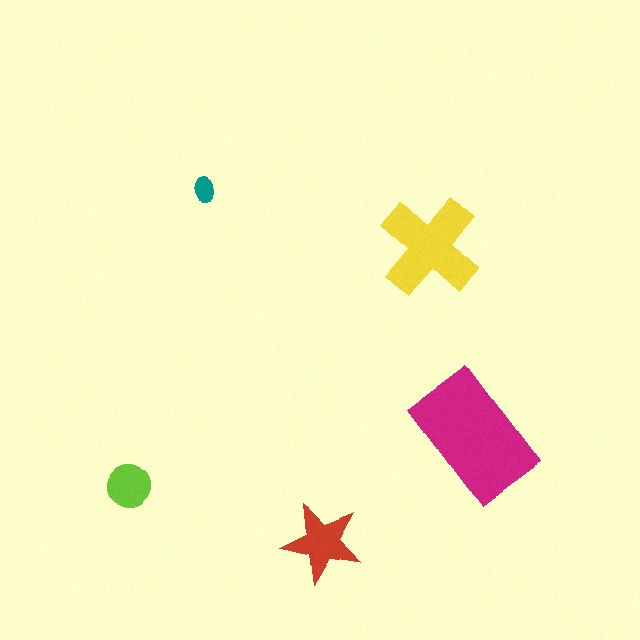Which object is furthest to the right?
The magenta rectangle is rightmost.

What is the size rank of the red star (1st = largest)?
3rd.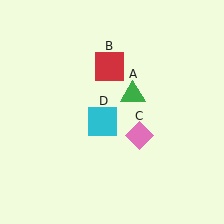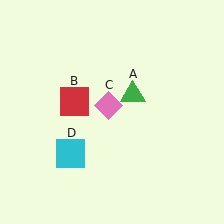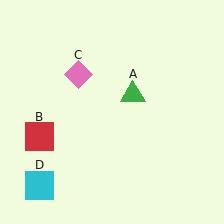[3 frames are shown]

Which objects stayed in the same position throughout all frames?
Green triangle (object A) remained stationary.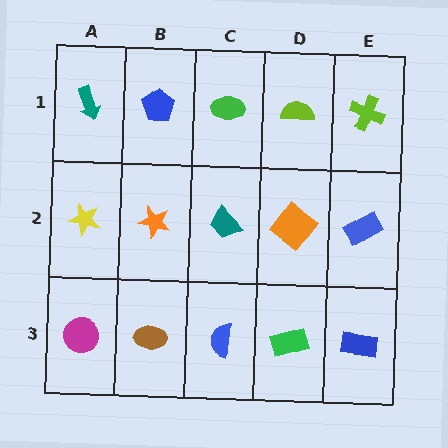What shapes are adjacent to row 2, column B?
A blue pentagon (row 1, column B), a brown ellipse (row 3, column B), a yellow star (row 2, column A), a teal trapezoid (row 2, column C).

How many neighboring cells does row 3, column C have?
3.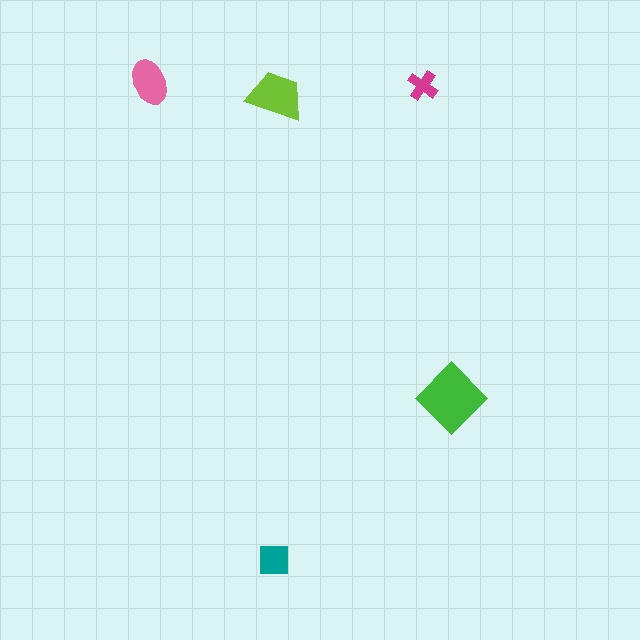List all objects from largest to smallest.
The green diamond, the lime trapezoid, the pink ellipse, the teal square, the magenta cross.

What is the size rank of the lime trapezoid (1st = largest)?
2nd.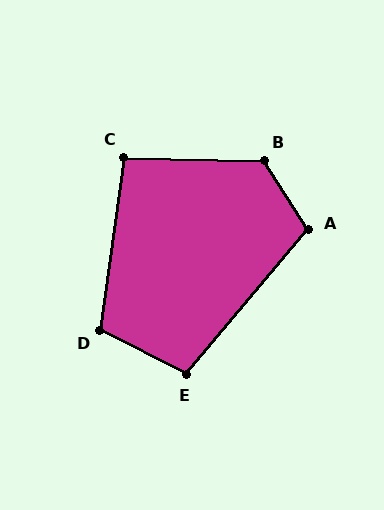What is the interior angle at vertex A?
Approximately 107 degrees (obtuse).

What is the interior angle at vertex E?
Approximately 103 degrees (obtuse).